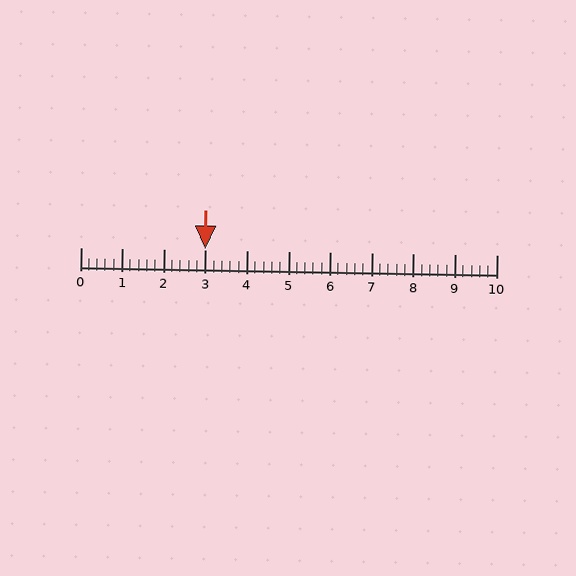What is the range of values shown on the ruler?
The ruler shows values from 0 to 10.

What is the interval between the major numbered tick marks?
The major tick marks are spaced 1 units apart.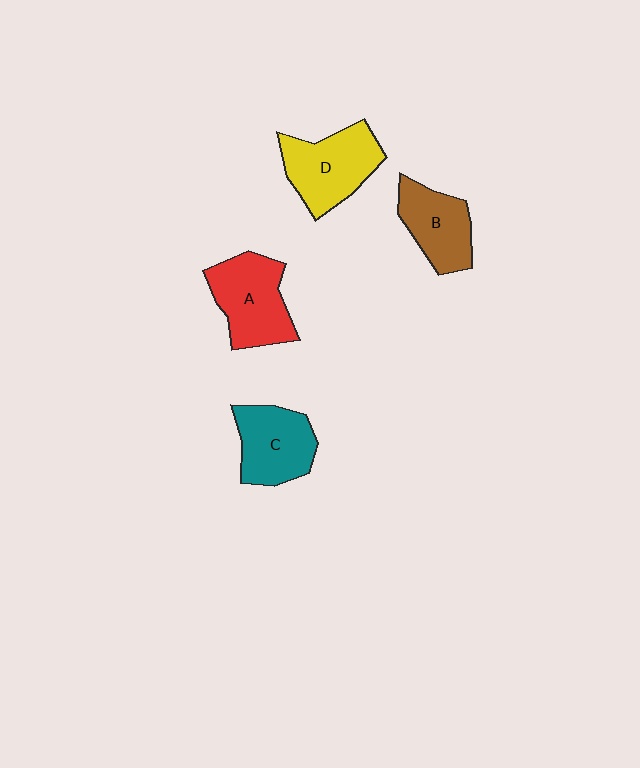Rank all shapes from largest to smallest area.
From largest to smallest: D (yellow), A (red), C (teal), B (brown).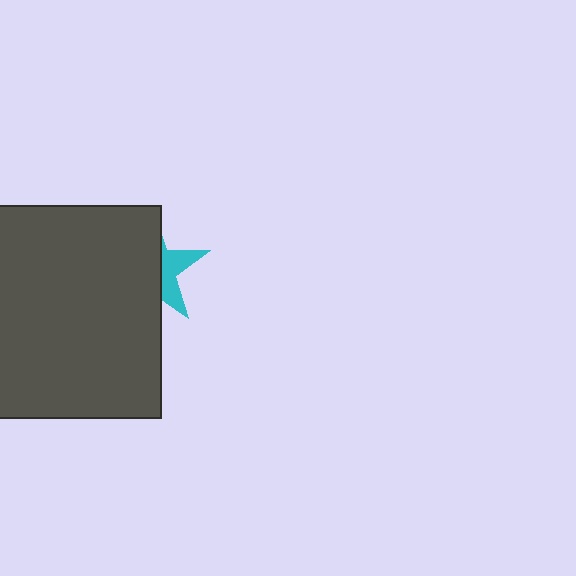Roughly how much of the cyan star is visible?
A small part of it is visible (roughly 34%).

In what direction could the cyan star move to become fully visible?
The cyan star could move right. That would shift it out from behind the dark gray square entirely.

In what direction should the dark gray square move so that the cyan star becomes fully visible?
The dark gray square should move left. That is the shortest direction to clear the overlap and leave the cyan star fully visible.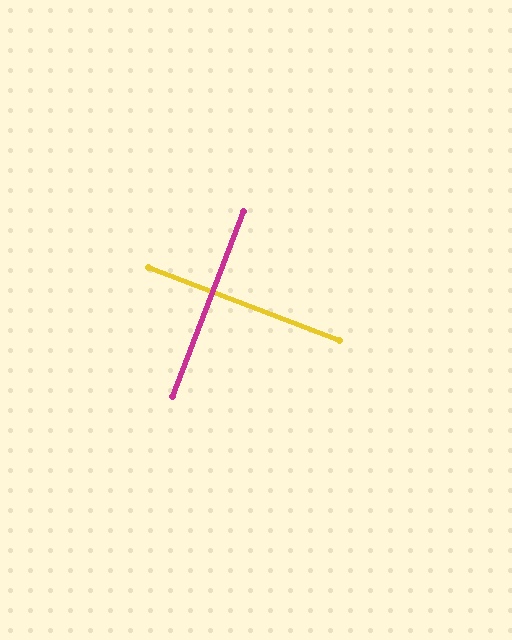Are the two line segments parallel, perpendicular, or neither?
Perpendicular — they meet at approximately 90°.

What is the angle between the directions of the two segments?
Approximately 90 degrees.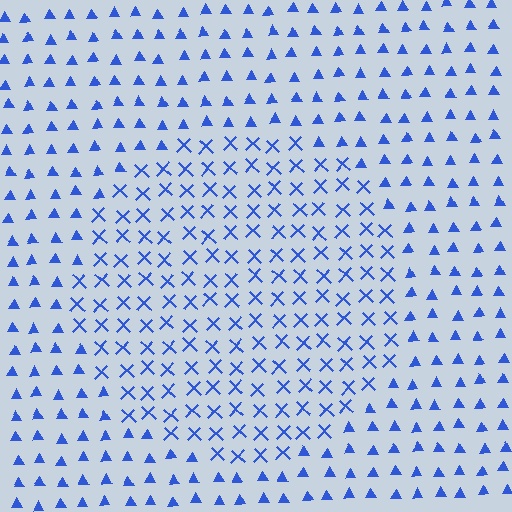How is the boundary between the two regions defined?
The boundary is defined by a change in element shape: X marks inside vs. triangles outside. All elements share the same color and spacing.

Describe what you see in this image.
The image is filled with small blue elements arranged in a uniform grid. A circle-shaped region contains X marks, while the surrounding area contains triangles. The boundary is defined purely by the change in element shape.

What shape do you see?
I see a circle.